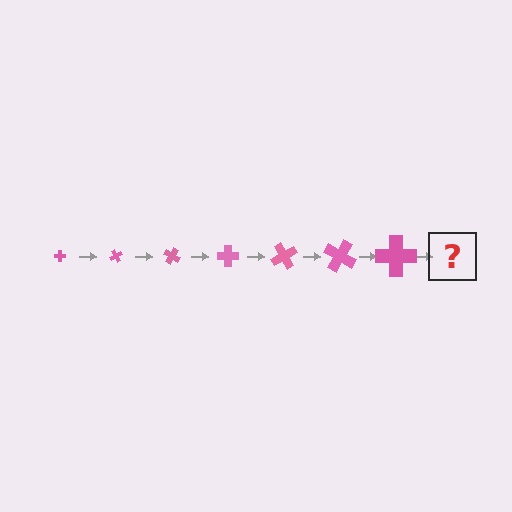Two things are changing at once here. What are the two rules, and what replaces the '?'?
The two rules are that the cross grows larger each step and it rotates 60 degrees each step. The '?' should be a cross, larger than the previous one and rotated 420 degrees from the start.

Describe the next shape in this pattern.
It should be a cross, larger than the previous one and rotated 420 degrees from the start.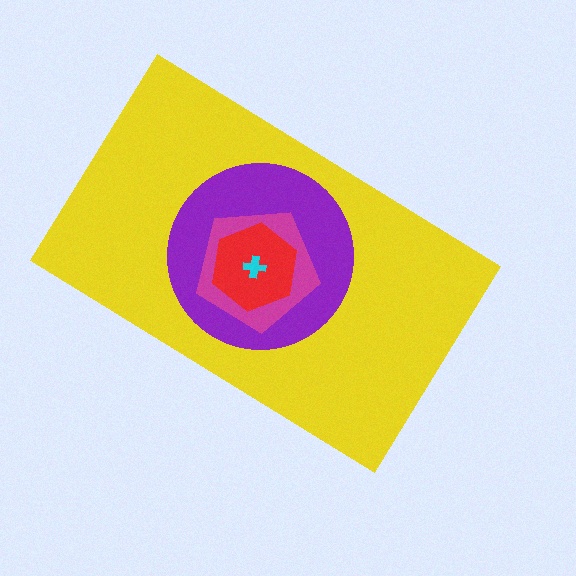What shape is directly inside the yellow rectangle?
The purple circle.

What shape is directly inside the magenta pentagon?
The red hexagon.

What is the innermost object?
The cyan cross.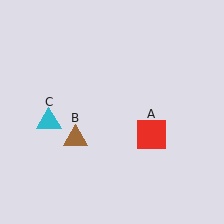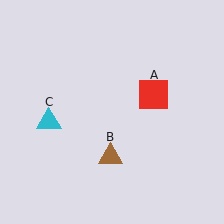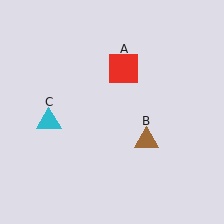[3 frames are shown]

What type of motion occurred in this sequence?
The red square (object A), brown triangle (object B) rotated counterclockwise around the center of the scene.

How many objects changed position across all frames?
2 objects changed position: red square (object A), brown triangle (object B).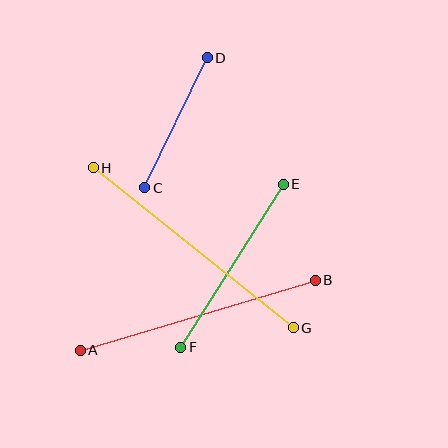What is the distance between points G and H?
The distance is approximately 256 pixels.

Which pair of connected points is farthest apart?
Points G and H are farthest apart.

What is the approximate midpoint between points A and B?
The midpoint is at approximately (198, 315) pixels.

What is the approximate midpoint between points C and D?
The midpoint is at approximately (176, 123) pixels.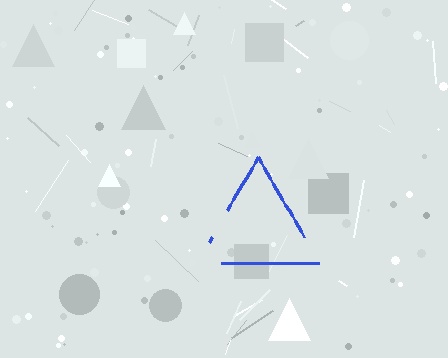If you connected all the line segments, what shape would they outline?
They would outline a triangle.